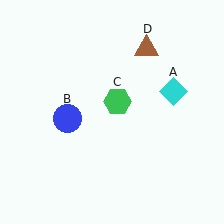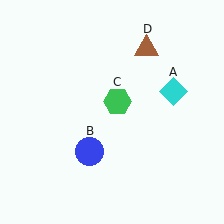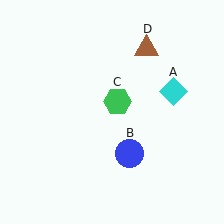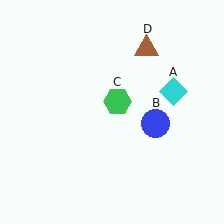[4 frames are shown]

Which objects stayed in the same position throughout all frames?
Cyan diamond (object A) and green hexagon (object C) and brown triangle (object D) remained stationary.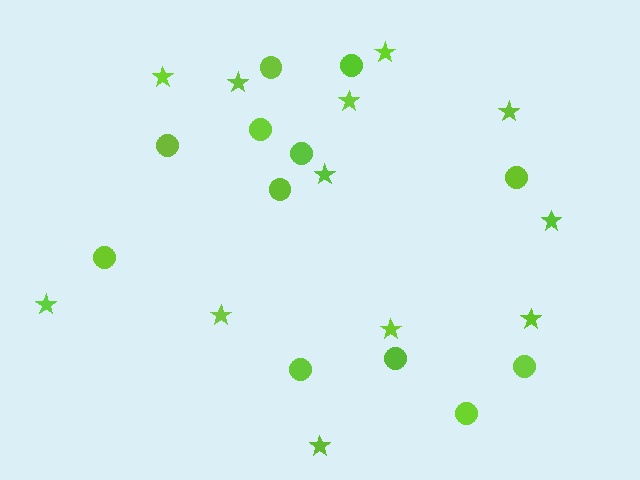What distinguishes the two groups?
There are 2 groups: one group of circles (12) and one group of stars (12).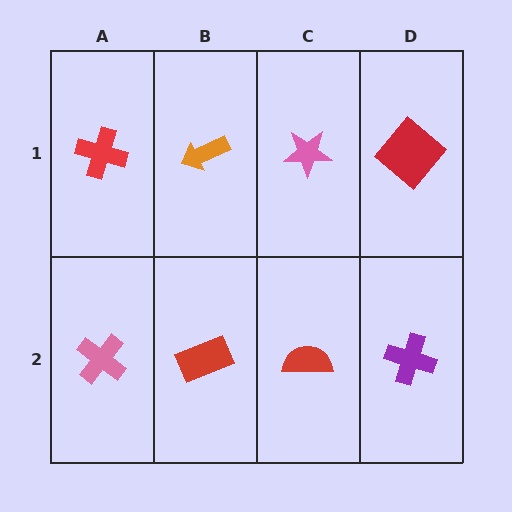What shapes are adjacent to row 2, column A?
A red cross (row 1, column A), a red rectangle (row 2, column B).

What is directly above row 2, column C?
A pink star.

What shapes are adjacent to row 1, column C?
A red semicircle (row 2, column C), an orange arrow (row 1, column B), a red diamond (row 1, column D).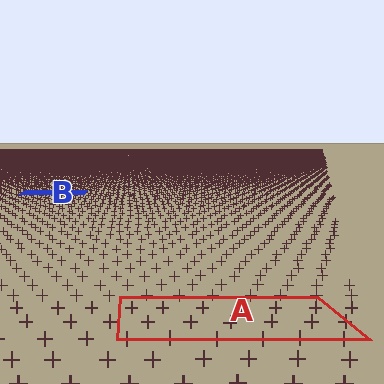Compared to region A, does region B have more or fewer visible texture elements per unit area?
Region B has more texture elements per unit area — they are packed more densely because it is farther away.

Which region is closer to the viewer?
Region A is closer. The texture elements there are larger and more spread out.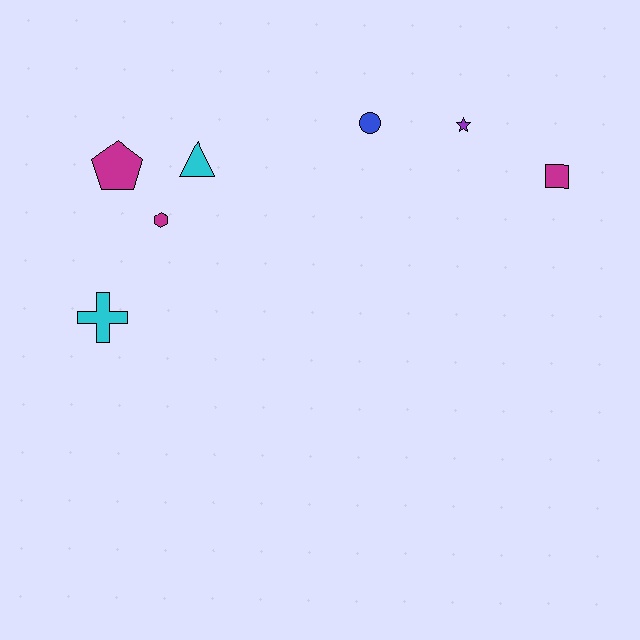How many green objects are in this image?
There are no green objects.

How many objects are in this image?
There are 7 objects.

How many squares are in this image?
There is 1 square.